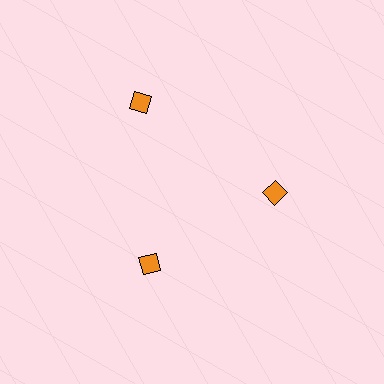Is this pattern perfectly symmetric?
No. The 3 orange diamonds are arranged in a ring, but one element near the 11 o'clock position is pushed outward from the center, breaking the 3-fold rotational symmetry.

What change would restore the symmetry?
The symmetry would be restored by moving it inward, back onto the ring so that all 3 diamonds sit at equal angles and equal distance from the center.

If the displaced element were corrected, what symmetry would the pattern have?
It would have 3-fold rotational symmetry — the pattern would map onto itself every 120 degrees.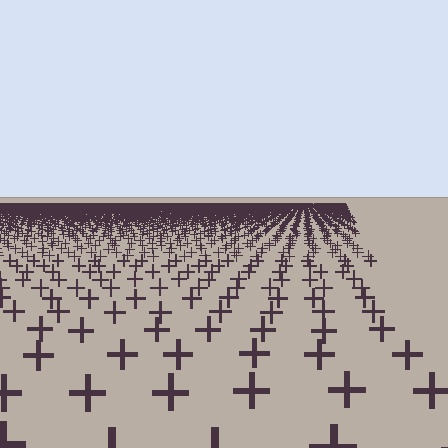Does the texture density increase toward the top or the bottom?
Density increases toward the top.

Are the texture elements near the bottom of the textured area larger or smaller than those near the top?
Larger. Near the bottom, elements are closer to the viewer and appear at a bigger on-screen size.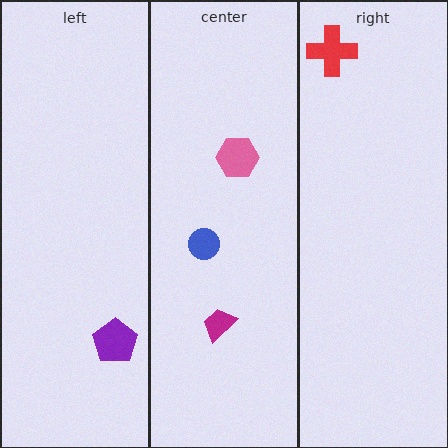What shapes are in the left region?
The purple pentagon.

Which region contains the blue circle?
The center region.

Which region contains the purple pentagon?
The left region.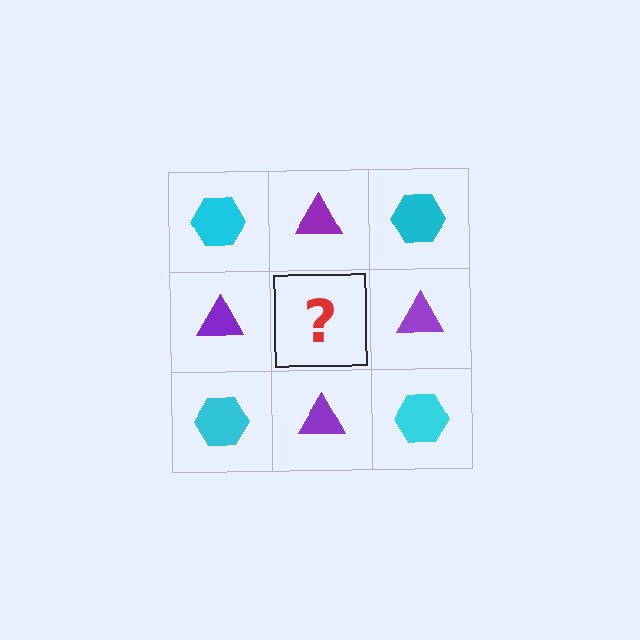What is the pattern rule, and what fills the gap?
The rule is that it alternates cyan hexagon and purple triangle in a checkerboard pattern. The gap should be filled with a cyan hexagon.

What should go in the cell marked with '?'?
The missing cell should contain a cyan hexagon.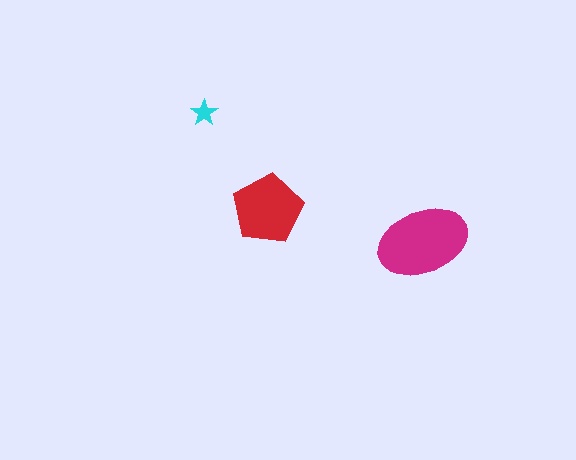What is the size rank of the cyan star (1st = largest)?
3rd.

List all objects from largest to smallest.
The magenta ellipse, the red pentagon, the cyan star.